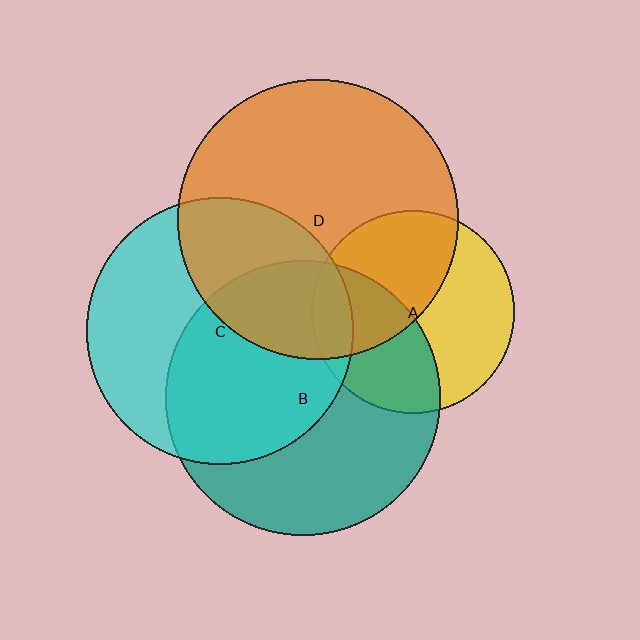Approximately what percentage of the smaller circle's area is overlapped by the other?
Approximately 10%.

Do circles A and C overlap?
Yes.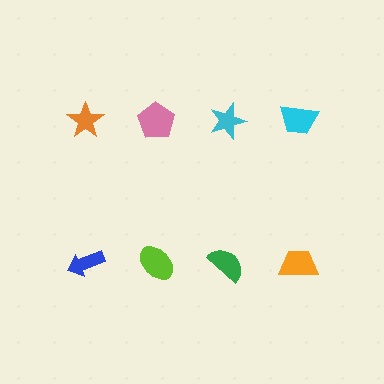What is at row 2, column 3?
A green semicircle.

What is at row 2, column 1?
A blue arrow.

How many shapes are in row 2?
4 shapes.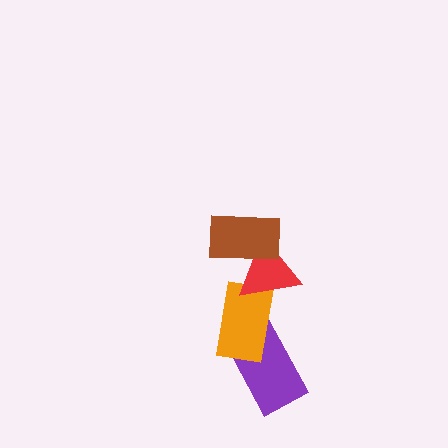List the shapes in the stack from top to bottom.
From top to bottom: the brown rectangle, the red triangle, the orange rectangle, the purple rectangle.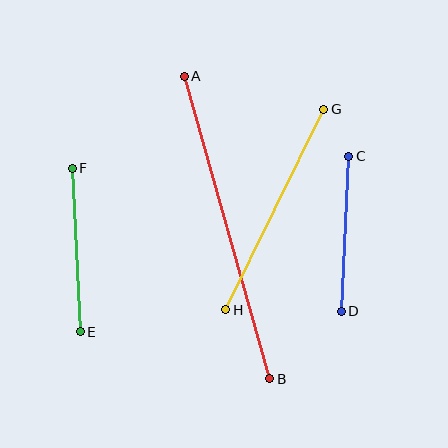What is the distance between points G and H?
The distance is approximately 223 pixels.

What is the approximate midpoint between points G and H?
The midpoint is at approximately (275, 210) pixels.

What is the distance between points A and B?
The distance is approximately 314 pixels.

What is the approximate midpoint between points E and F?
The midpoint is at approximately (76, 250) pixels.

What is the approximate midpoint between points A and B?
The midpoint is at approximately (227, 228) pixels.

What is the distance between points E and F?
The distance is approximately 164 pixels.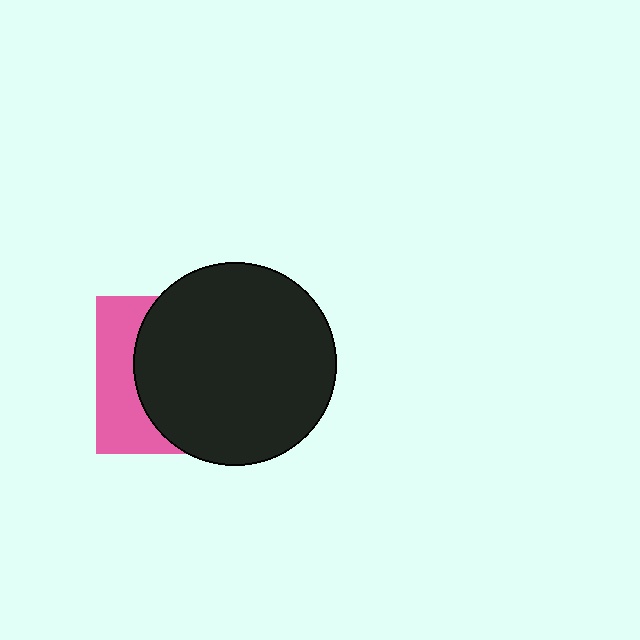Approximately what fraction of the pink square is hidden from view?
Roughly 69% of the pink square is hidden behind the black circle.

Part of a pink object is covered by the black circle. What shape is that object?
It is a square.